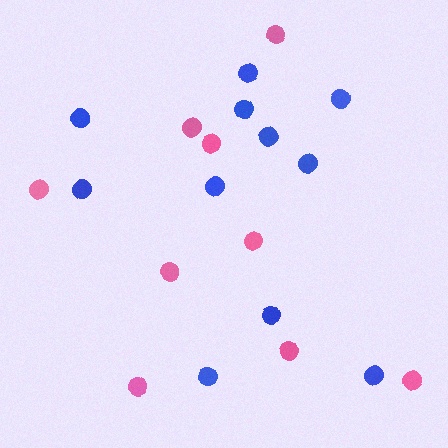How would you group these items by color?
There are 2 groups: one group of blue circles (11) and one group of pink circles (9).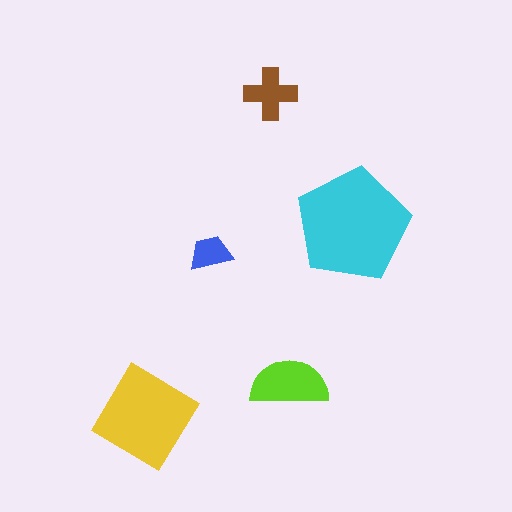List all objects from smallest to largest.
The blue trapezoid, the brown cross, the lime semicircle, the yellow diamond, the cyan pentagon.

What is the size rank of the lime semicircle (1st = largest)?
3rd.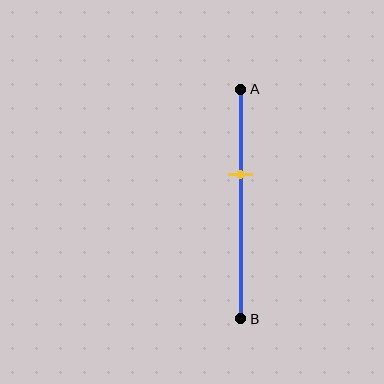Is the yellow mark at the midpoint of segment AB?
No, the mark is at about 35% from A, not at the 50% midpoint.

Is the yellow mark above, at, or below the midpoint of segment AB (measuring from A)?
The yellow mark is above the midpoint of segment AB.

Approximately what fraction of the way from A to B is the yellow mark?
The yellow mark is approximately 35% of the way from A to B.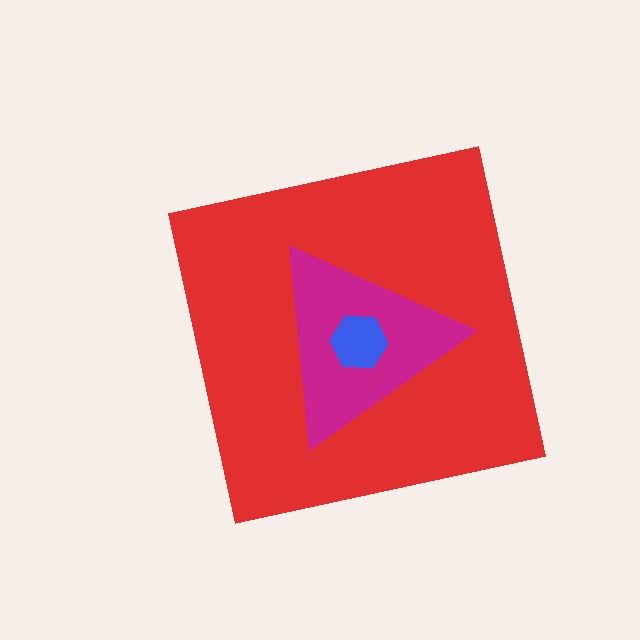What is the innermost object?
The blue hexagon.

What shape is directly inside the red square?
The magenta triangle.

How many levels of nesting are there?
3.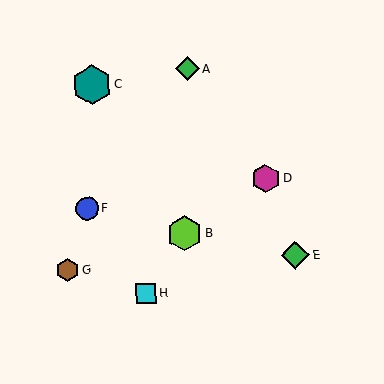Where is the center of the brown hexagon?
The center of the brown hexagon is at (68, 270).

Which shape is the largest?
The teal hexagon (labeled C) is the largest.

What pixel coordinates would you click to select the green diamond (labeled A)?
Click at (187, 69) to select the green diamond A.